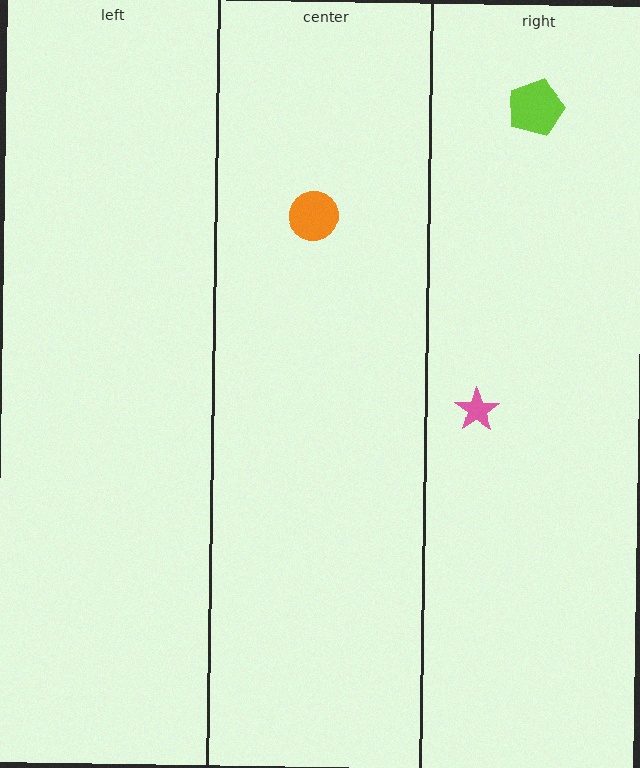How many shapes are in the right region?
2.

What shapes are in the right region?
The pink star, the lime pentagon.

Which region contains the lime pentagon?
The right region.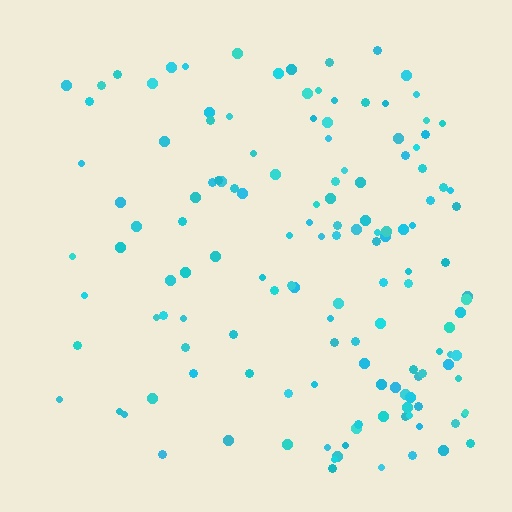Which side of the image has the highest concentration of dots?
The right.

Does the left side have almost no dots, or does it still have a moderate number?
Still a moderate number, just noticeably fewer than the right.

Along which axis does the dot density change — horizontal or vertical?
Horizontal.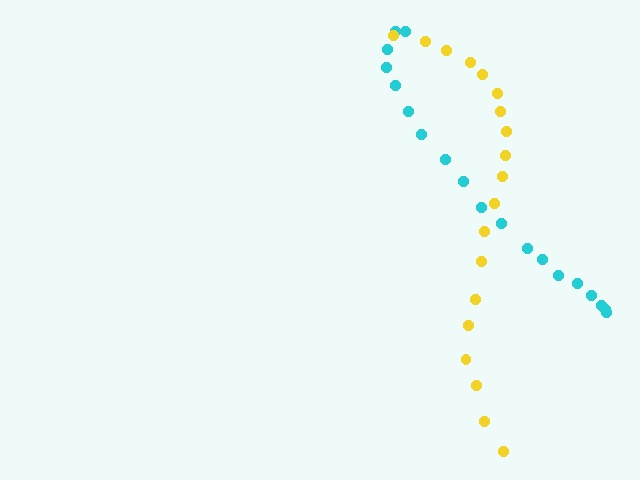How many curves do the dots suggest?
There are 2 distinct paths.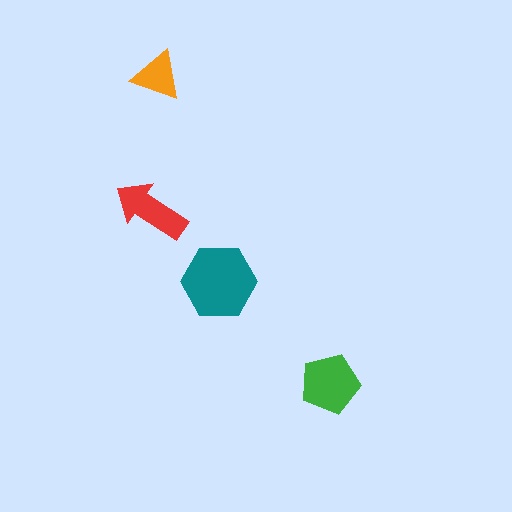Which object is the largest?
The teal hexagon.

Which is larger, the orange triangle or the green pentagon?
The green pentagon.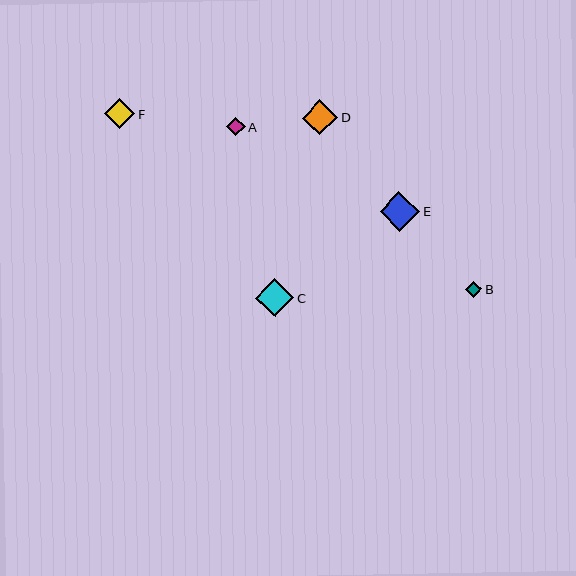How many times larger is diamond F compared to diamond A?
Diamond F is approximately 1.6 times the size of diamond A.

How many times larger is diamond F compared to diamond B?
Diamond F is approximately 1.9 times the size of diamond B.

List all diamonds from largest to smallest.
From largest to smallest: E, C, D, F, A, B.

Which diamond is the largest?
Diamond E is the largest with a size of approximately 39 pixels.